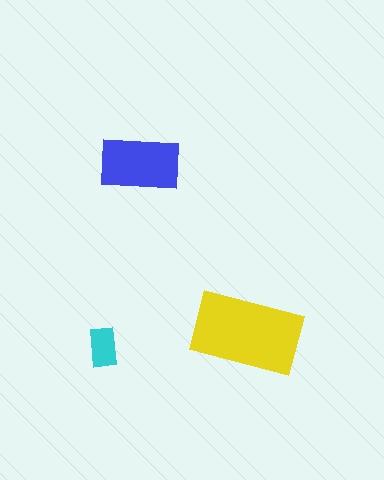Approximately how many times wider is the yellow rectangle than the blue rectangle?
About 1.5 times wider.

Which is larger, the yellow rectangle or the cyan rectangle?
The yellow one.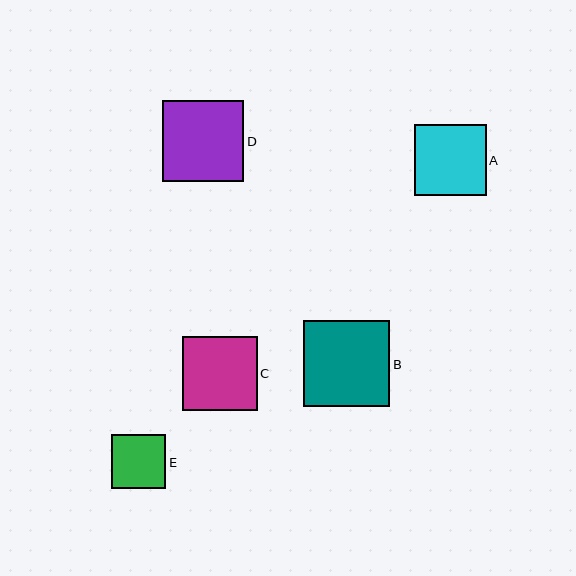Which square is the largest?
Square B is the largest with a size of approximately 86 pixels.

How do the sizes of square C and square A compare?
Square C and square A are approximately the same size.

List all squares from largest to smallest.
From largest to smallest: B, D, C, A, E.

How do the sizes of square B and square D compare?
Square B and square D are approximately the same size.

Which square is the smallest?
Square E is the smallest with a size of approximately 54 pixels.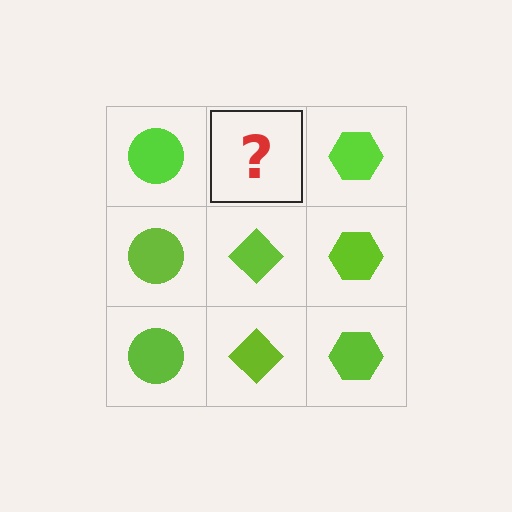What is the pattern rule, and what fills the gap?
The rule is that each column has a consistent shape. The gap should be filled with a lime diamond.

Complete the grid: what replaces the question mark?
The question mark should be replaced with a lime diamond.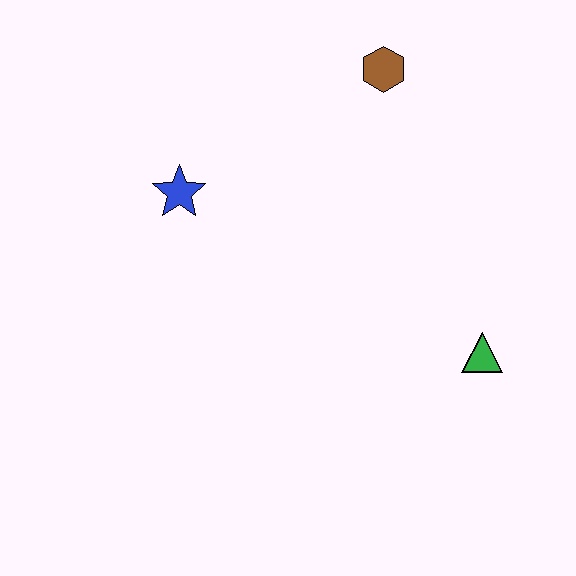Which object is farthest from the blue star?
The green triangle is farthest from the blue star.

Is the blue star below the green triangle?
No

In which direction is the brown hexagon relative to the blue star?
The brown hexagon is to the right of the blue star.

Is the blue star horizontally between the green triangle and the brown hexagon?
No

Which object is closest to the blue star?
The brown hexagon is closest to the blue star.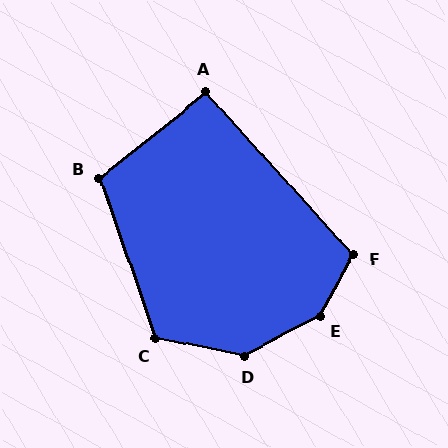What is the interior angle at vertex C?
Approximately 121 degrees (obtuse).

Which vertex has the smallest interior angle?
A, at approximately 93 degrees.